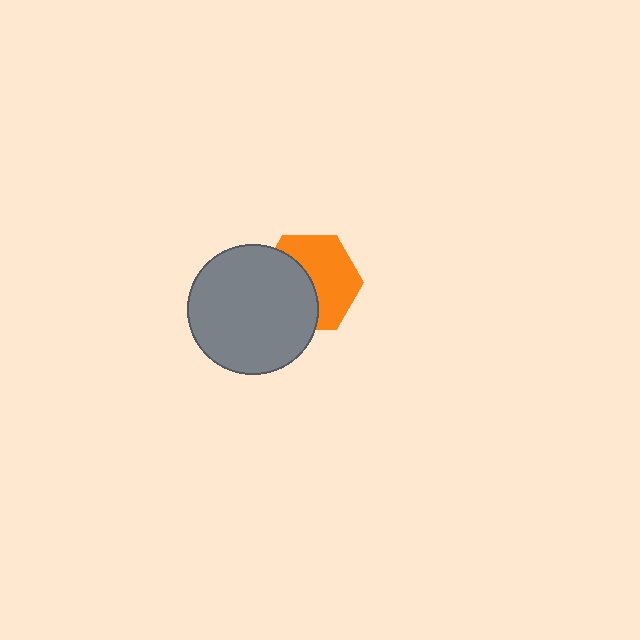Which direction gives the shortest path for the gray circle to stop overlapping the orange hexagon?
Moving left gives the shortest separation.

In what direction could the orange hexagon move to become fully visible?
The orange hexagon could move right. That would shift it out from behind the gray circle entirely.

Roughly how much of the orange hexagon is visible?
About half of it is visible (roughly 55%).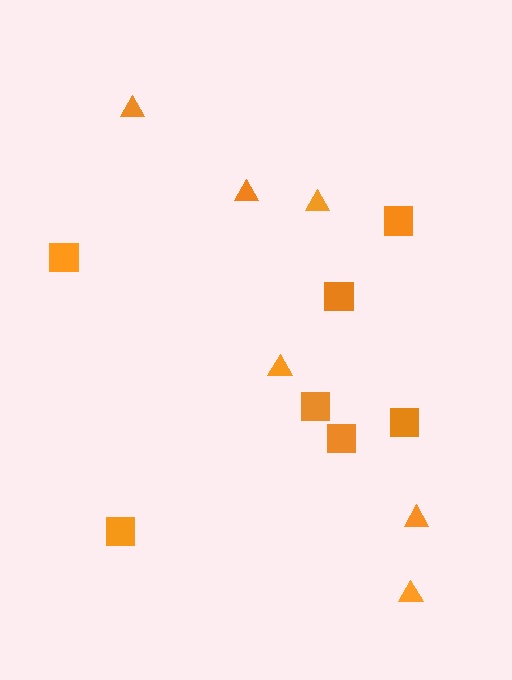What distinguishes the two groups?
There are 2 groups: one group of squares (7) and one group of triangles (6).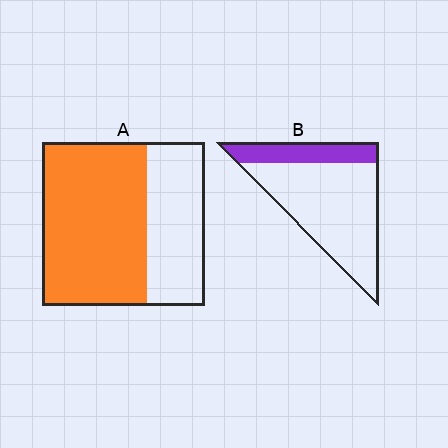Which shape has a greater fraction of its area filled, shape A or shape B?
Shape A.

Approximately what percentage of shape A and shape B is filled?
A is approximately 65% and B is approximately 25%.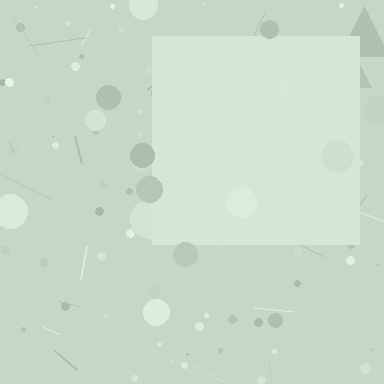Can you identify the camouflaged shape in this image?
The camouflaged shape is a square.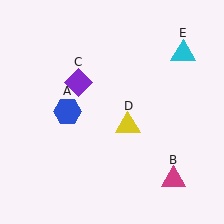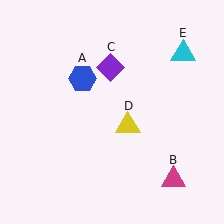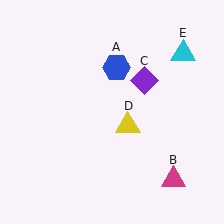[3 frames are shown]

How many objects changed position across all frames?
2 objects changed position: blue hexagon (object A), purple diamond (object C).